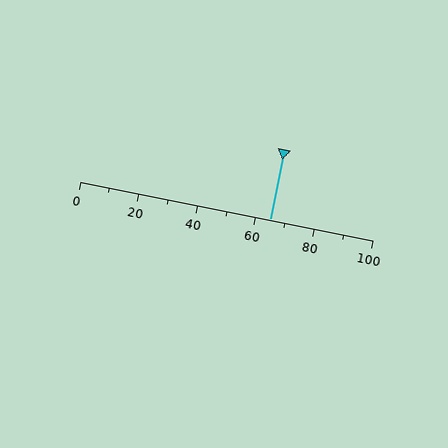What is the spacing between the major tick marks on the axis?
The major ticks are spaced 20 apart.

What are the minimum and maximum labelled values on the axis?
The axis runs from 0 to 100.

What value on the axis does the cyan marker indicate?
The marker indicates approximately 65.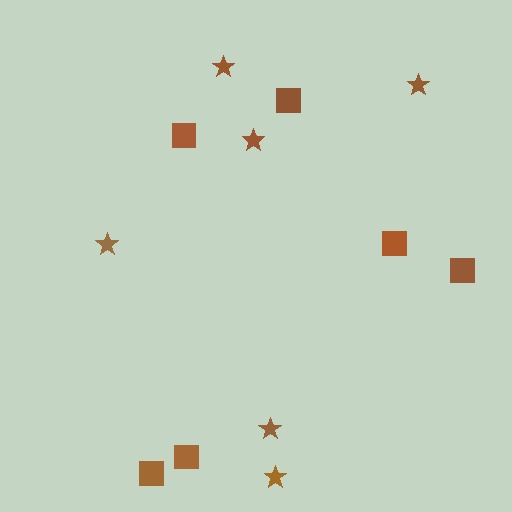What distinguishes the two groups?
There are 2 groups: one group of squares (6) and one group of stars (6).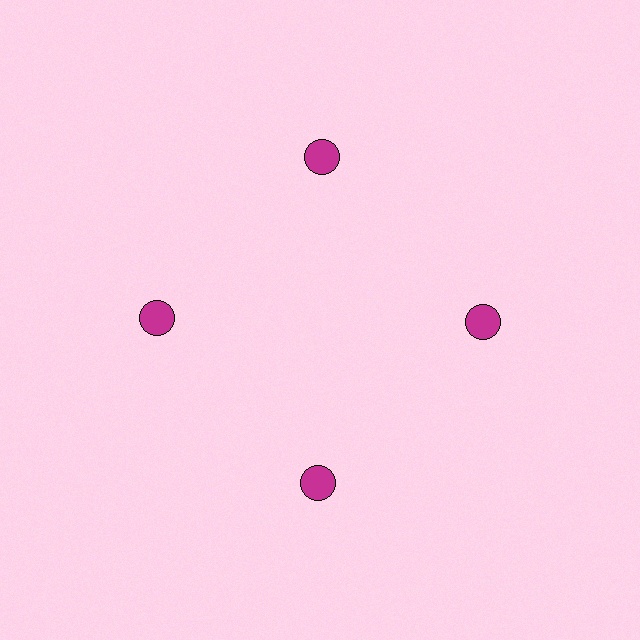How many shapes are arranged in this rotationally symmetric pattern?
There are 4 shapes, arranged in 4 groups of 1.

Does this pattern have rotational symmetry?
Yes, this pattern has 4-fold rotational symmetry. It looks the same after rotating 90 degrees around the center.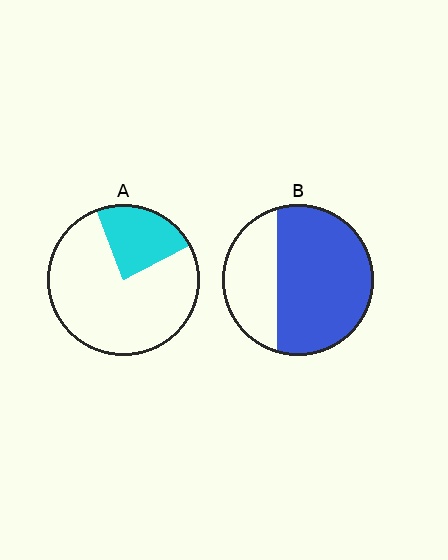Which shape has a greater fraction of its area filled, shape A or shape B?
Shape B.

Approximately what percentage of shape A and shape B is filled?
A is approximately 25% and B is approximately 65%.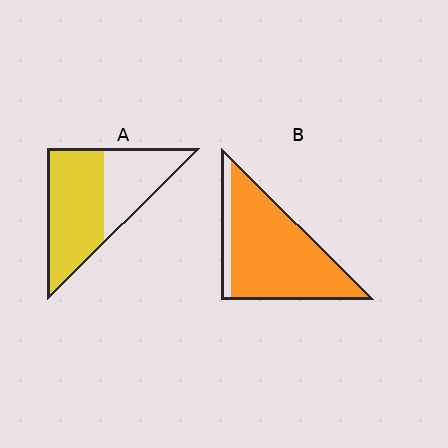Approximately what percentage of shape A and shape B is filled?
A is approximately 60% and B is approximately 85%.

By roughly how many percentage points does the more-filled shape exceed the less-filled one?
By roughly 25 percentage points (B over A).